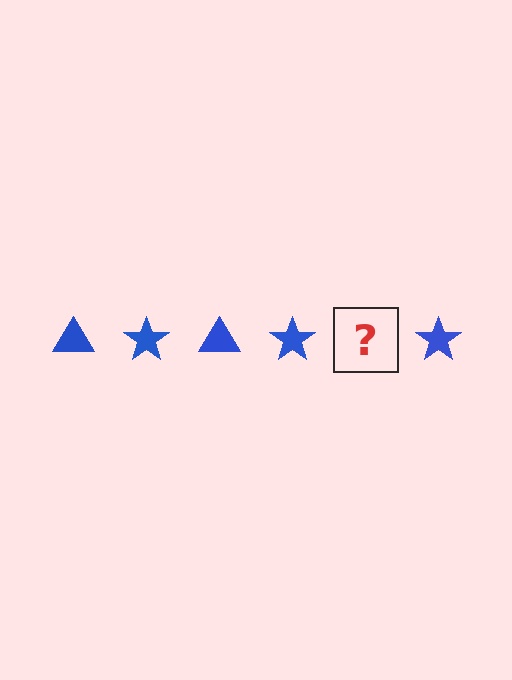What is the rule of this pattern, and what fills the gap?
The rule is that the pattern cycles through triangle, star shapes in blue. The gap should be filled with a blue triangle.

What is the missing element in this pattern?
The missing element is a blue triangle.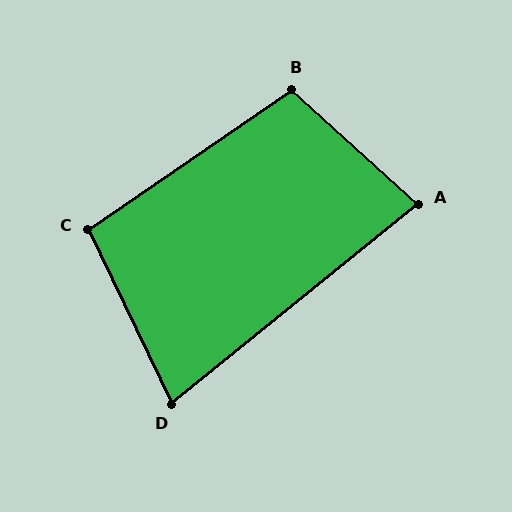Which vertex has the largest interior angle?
B, at approximately 103 degrees.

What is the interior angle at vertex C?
Approximately 99 degrees (obtuse).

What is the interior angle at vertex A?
Approximately 81 degrees (acute).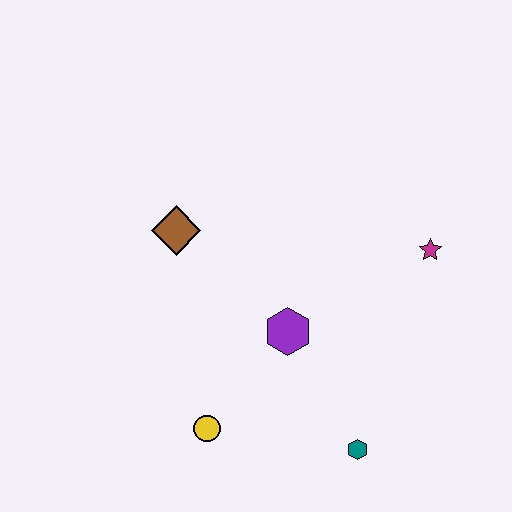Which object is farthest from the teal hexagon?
The brown diamond is farthest from the teal hexagon.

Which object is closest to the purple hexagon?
The yellow circle is closest to the purple hexagon.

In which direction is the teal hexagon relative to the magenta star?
The teal hexagon is below the magenta star.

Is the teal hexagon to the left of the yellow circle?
No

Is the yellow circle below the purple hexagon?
Yes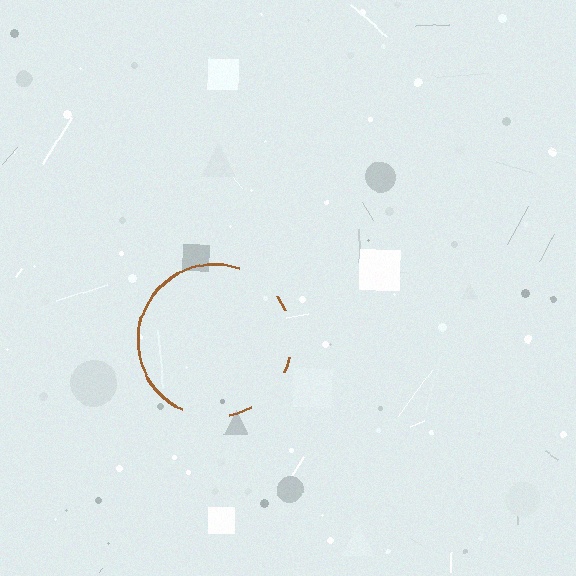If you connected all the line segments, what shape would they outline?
They would outline a circle.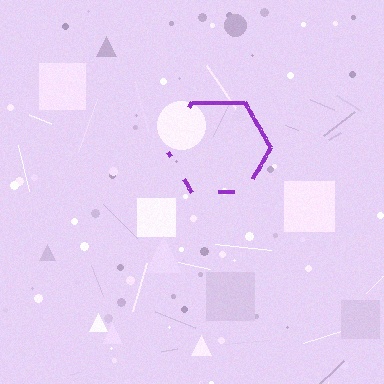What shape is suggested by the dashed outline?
The dashed outline suggests a hexagon.